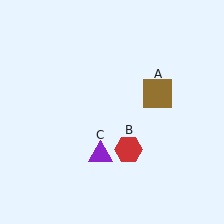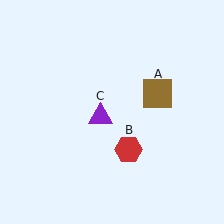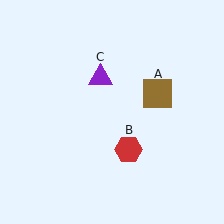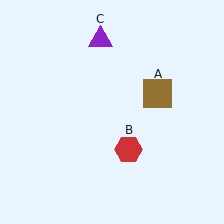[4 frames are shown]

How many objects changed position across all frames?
1 object changed position: purple triangle (object C).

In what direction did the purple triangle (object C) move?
The purple triangle (object C) moved up.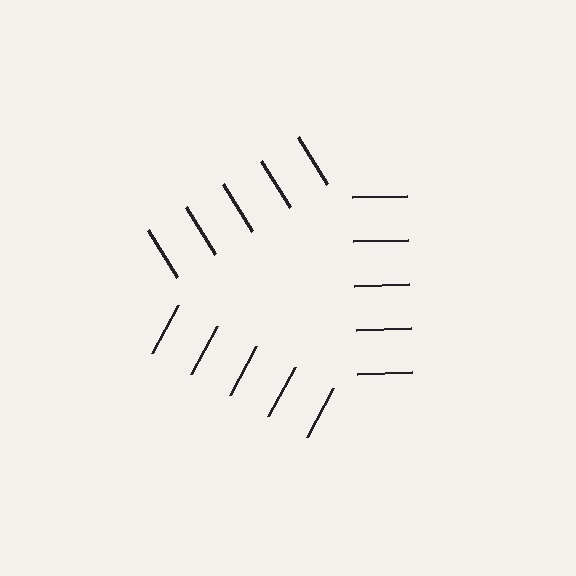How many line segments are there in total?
15 — 5 along each of the 3 edges.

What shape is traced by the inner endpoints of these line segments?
An illusory triangle — the line segments terminate on its edges but no continuous stroke is drawn.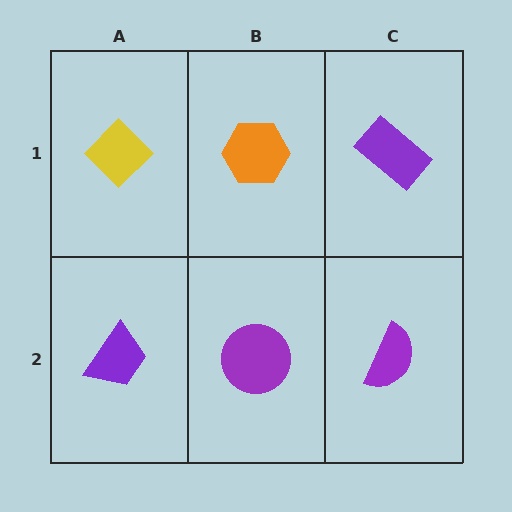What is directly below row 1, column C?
A purple semicircle.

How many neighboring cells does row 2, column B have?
3.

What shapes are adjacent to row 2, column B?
An orange hexagon (row 1, column B), a purple trapezoid (row 2, column A), a purple semicircle (row 2, column C).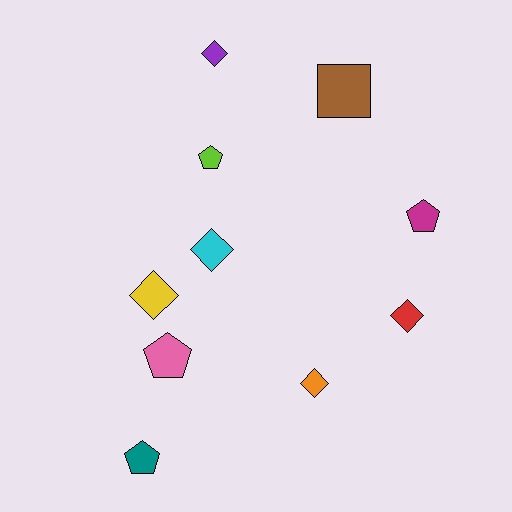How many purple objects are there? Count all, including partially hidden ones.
There is 1 purple object.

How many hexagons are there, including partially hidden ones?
There are no hexagons.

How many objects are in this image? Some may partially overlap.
There are 10 objects.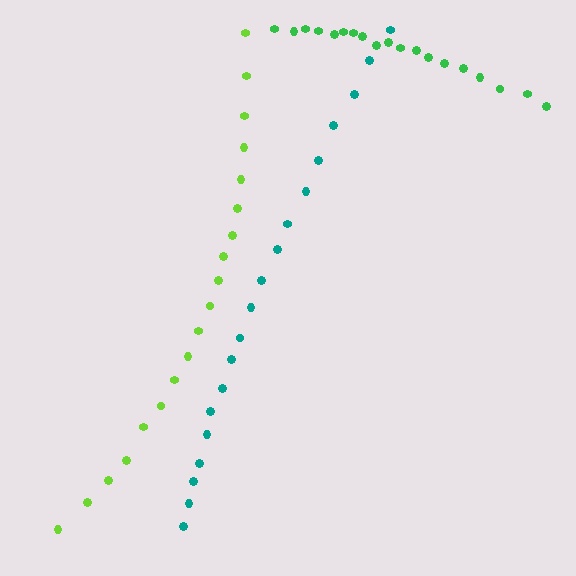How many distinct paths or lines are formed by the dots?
There are 3 distinct paths.